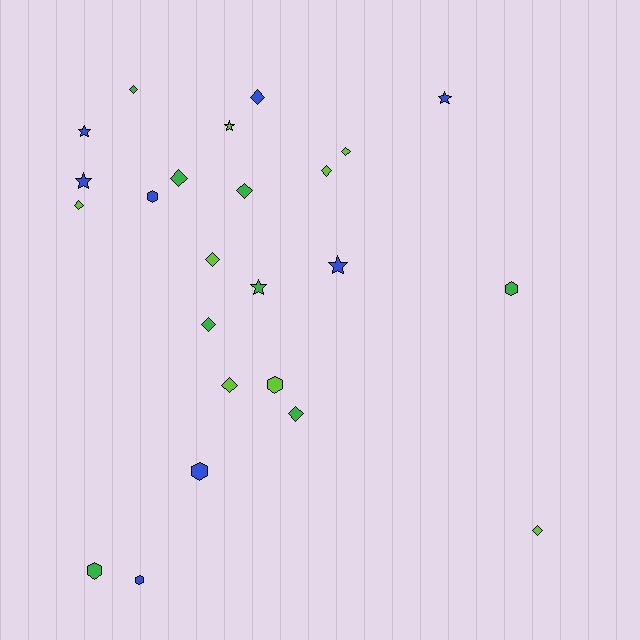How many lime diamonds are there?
There are 6 lime diamonds.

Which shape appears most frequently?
Diamond, with 12 objects.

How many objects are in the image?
There are 24 objects.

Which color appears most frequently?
Blue, with 8 objects.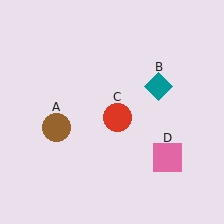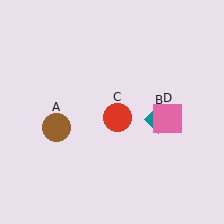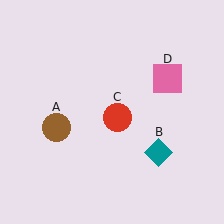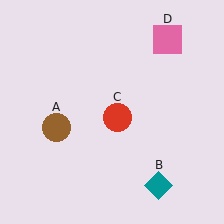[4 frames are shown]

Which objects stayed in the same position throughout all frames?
Brown circle (object A) and red circle (object C) remained stationary.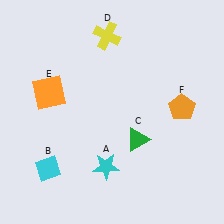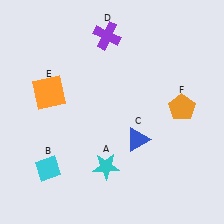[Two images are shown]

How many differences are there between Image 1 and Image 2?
There are 2 differences between the two images.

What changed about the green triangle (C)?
In Image 1, C is green. In Image 2, it changed to blue.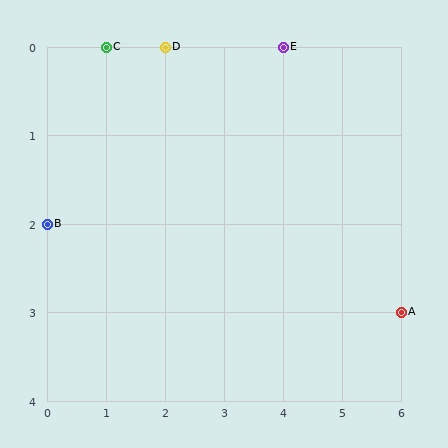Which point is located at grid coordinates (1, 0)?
Point C is at (1, 0).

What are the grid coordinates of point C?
Point C is at grid coordinates (1, 0).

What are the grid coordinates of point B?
Point B is at grid coordinates (0, 2).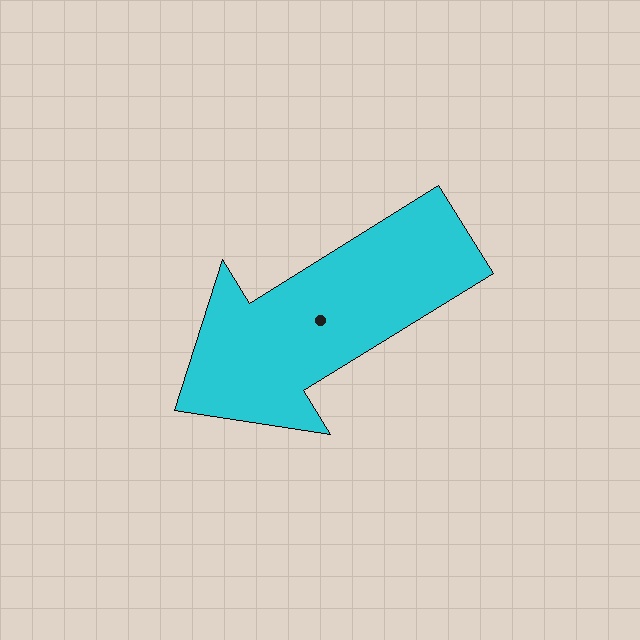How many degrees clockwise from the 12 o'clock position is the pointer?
Approximately 238 degrees.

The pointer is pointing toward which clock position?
Roughly 8 o'clock.